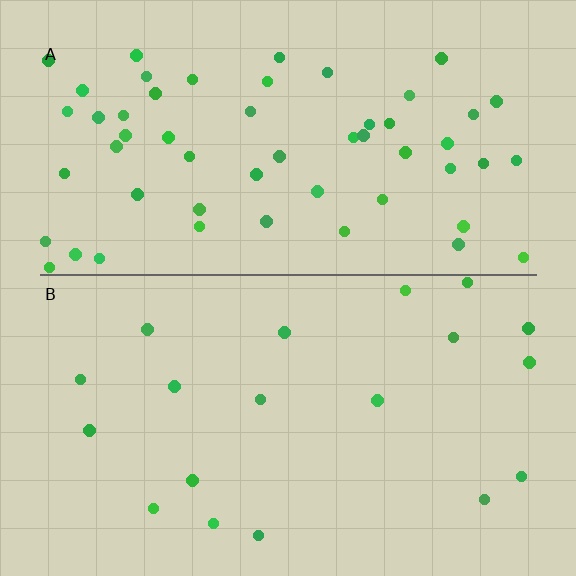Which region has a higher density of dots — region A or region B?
A (the top).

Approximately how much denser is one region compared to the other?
Approximately 2.9× — region A over region B.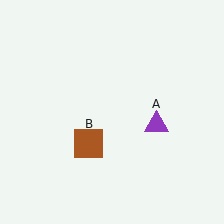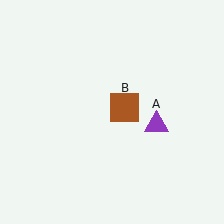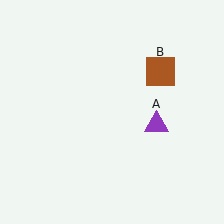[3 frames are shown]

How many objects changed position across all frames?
1 object changed position: brown square (object B).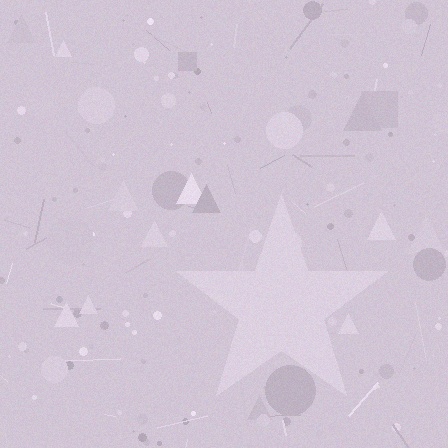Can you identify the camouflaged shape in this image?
The camouflaged shape is a star.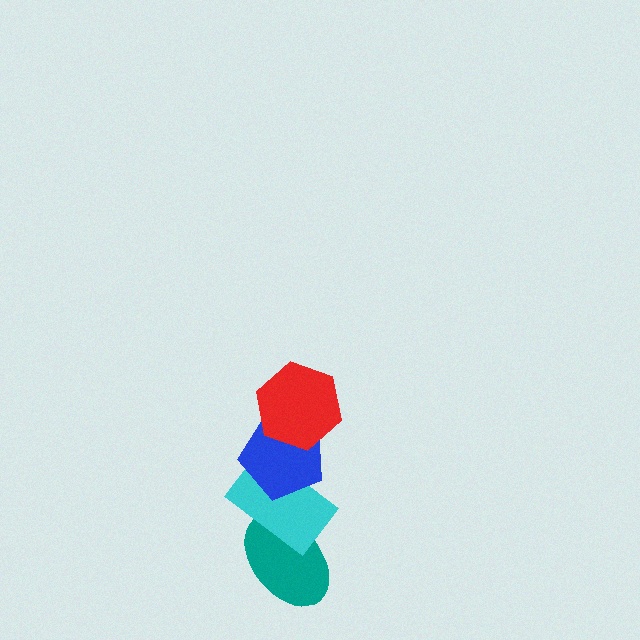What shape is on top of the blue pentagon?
The red hexagon is on top of the blue pentagon.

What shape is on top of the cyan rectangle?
The blue pentagon is on top of the cyan rectangle.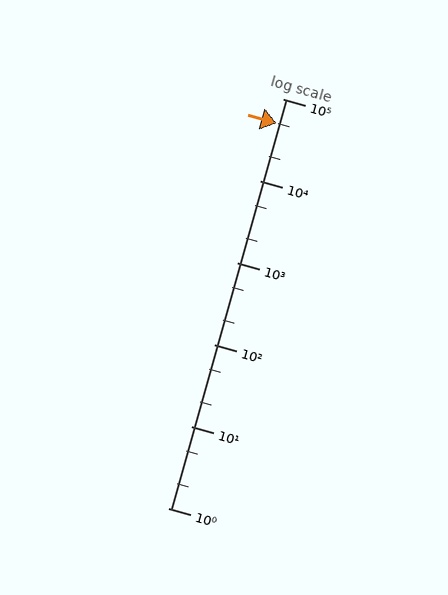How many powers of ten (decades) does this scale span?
The scale spans 5 decades, from 1 to 100000.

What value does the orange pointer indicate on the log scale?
The pointer indicates approximately 50000.